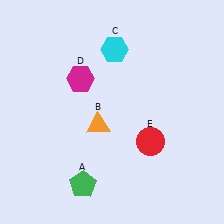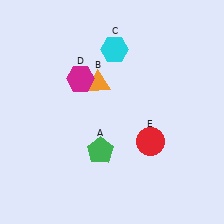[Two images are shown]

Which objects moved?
The objects that moved are: the green pentagon (A), the orange triangle (B).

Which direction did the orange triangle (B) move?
The orange triangle (B) moved up.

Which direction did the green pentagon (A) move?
The green pentagon (A) moved up.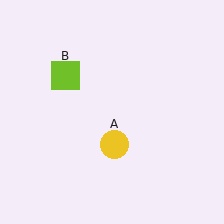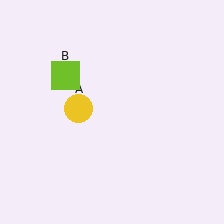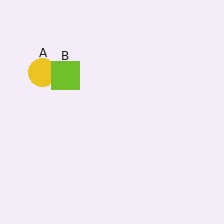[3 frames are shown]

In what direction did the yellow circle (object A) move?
The yellow circle (object A) moved up and to the left.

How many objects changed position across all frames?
1 object changed position: yellow circle (object A).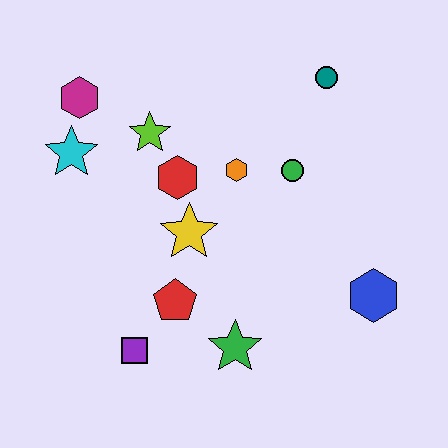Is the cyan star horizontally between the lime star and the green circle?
No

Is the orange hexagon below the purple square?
No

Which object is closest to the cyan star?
The magenta hexagon is closest to the cyan star.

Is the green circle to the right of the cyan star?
Yes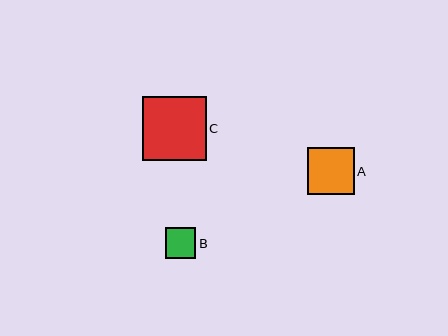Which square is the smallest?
Square B is the smallest with a size of approximately 31 pixels.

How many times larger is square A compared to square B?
Square A is approximately 1.5 times the size of square B.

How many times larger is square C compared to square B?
Square C is approximately 2.1 times the size of square B.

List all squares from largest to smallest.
From largest to smallest: C, A, B.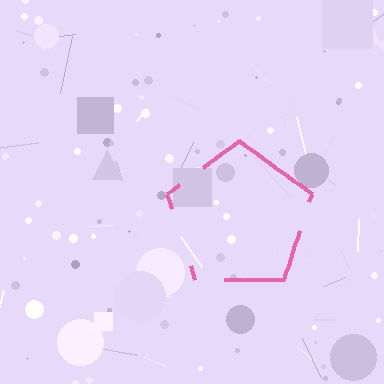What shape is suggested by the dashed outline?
The dashed outline suggests a pentagon.